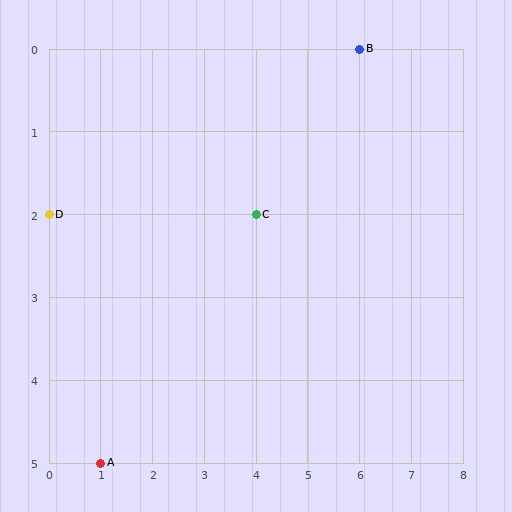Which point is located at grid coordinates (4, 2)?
Point C is at (4, 2).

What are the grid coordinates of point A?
Point A is at grid coordinates (1, 5).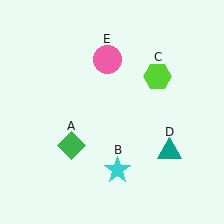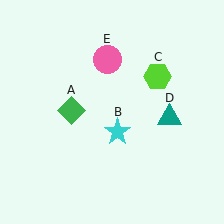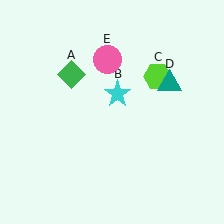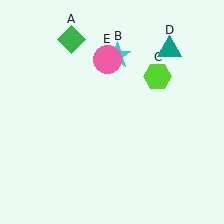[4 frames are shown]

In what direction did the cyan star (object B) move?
The cyan star (object B) moved up.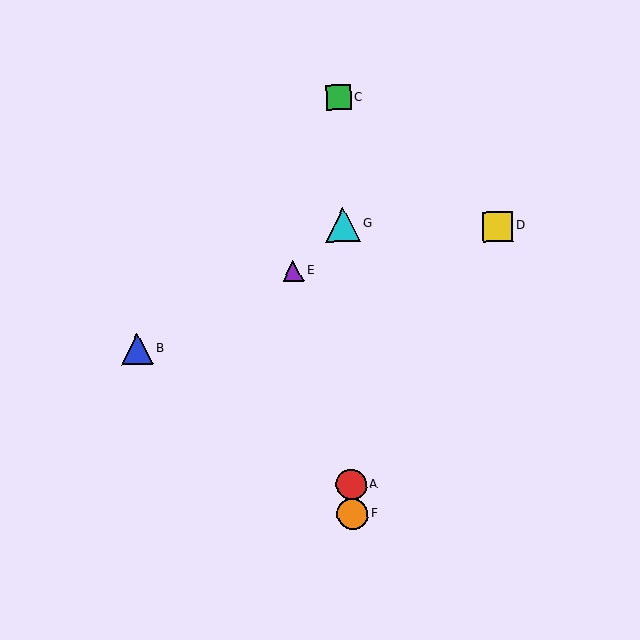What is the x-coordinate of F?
Object F is at x≈352.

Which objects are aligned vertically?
Objects A, C, F, G are aligned vertically.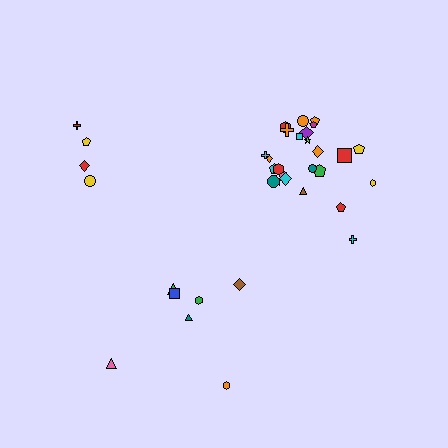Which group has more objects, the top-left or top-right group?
The top-right group.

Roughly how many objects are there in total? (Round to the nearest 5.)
Roughly 35 objects in total.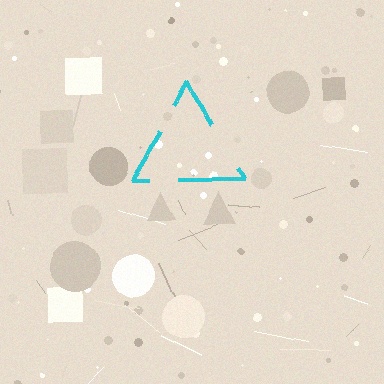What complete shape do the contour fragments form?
The contour fragments form a triangle.